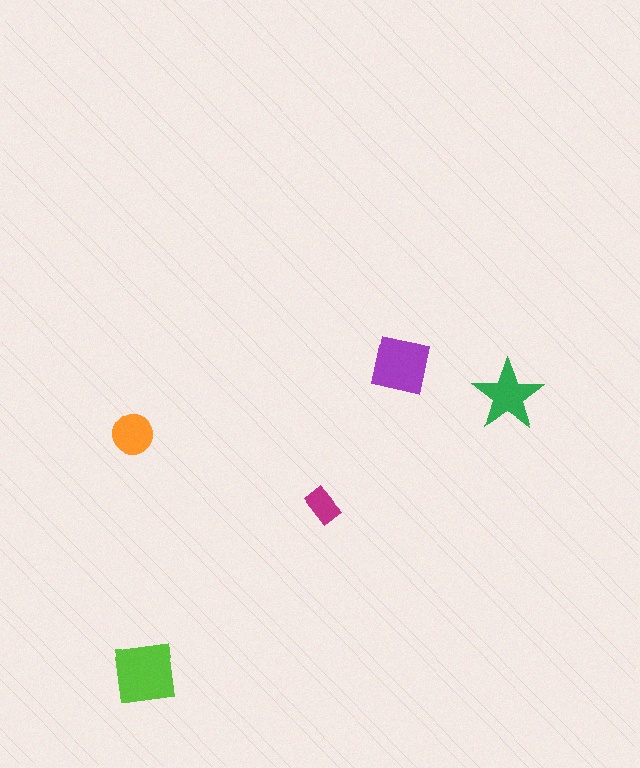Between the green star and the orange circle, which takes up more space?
The green star.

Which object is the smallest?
The magenta rectangle.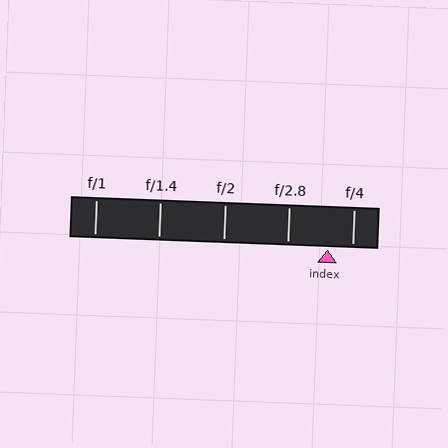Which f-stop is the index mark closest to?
The index mark is closest to f/4.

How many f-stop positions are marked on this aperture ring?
There are 5 f-stop positions marked.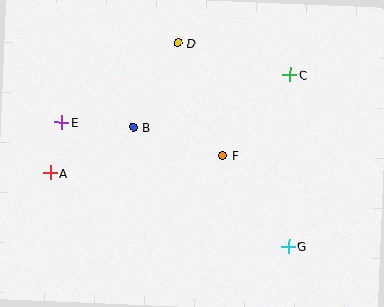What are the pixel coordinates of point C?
Point C is at (290, 75).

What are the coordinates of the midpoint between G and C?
The midpoint between G and C is at (289, 160).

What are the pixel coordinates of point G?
Point G is at (288, 246).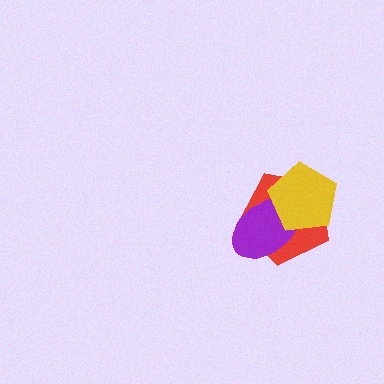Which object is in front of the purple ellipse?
The yellow pentagon is in front of the purple ellipse.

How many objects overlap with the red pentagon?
2 objects overlap with the red pentagon.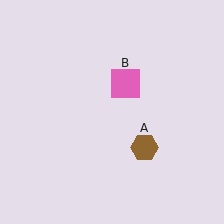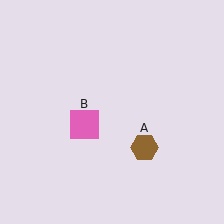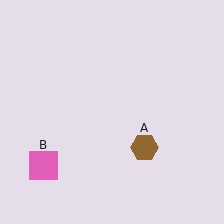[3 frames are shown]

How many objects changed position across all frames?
1 object changed position: pink square (object B).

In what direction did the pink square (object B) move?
The pink square (object B) moved down and to the left.